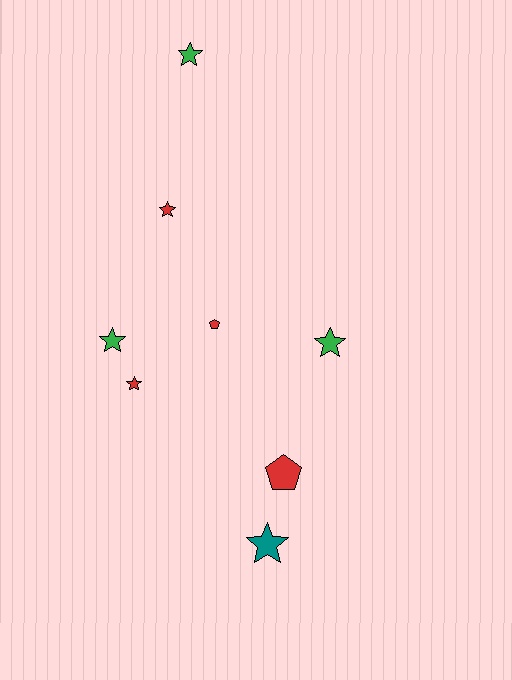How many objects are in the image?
There are 8 objects.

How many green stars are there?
There are 3 green stars.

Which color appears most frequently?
Red, with 4 objects.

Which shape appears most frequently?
Star, with 6 objects.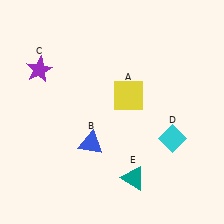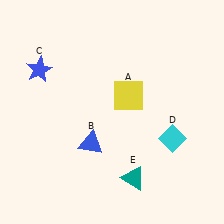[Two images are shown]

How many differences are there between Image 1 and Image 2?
There is 1 difference between the two images.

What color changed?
The star (C) changed from purple in Image 1 to blue in Image 2.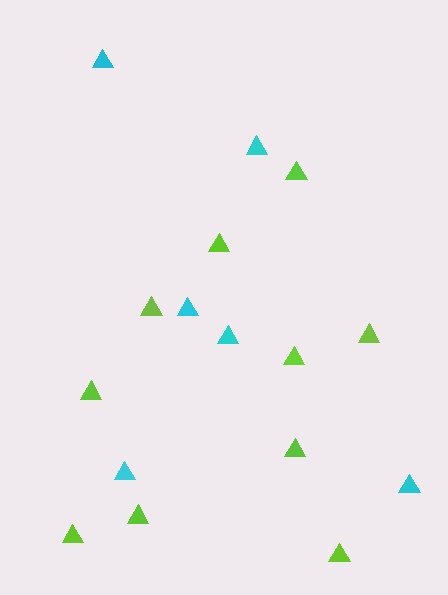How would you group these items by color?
There are 2 groups: one group of lime triangles (10) and one group of cyan triangles (6).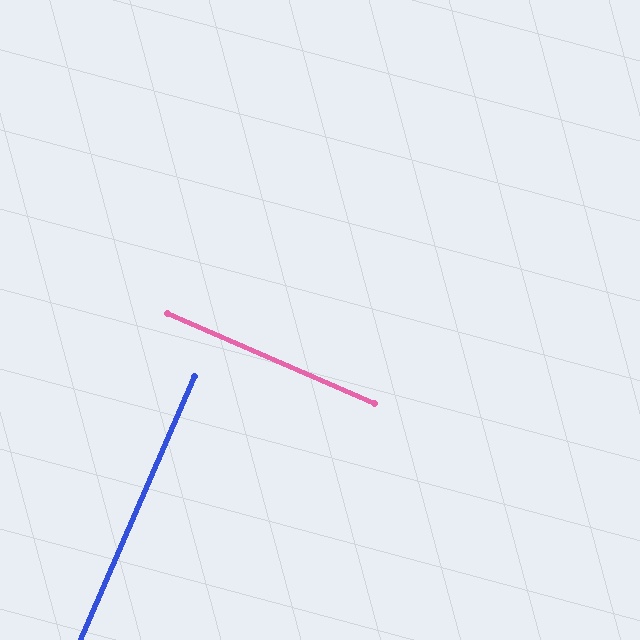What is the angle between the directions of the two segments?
Approximately 90 degrees.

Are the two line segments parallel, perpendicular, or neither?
Perpendicular — they meet at approximately 90°.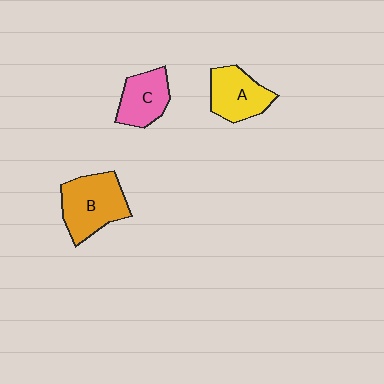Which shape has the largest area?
Shape B (orange).